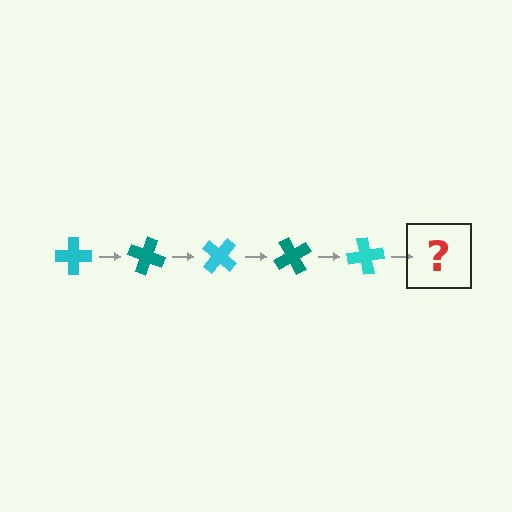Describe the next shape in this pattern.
It should be a teal cross, rotated 100 degrees from the start.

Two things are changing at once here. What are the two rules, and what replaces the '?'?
The two rules are that it rotates 20 degrees each step and the color cycles through cyan and teal. The '?' should be a teal cross, rotated 100 degrees from the start.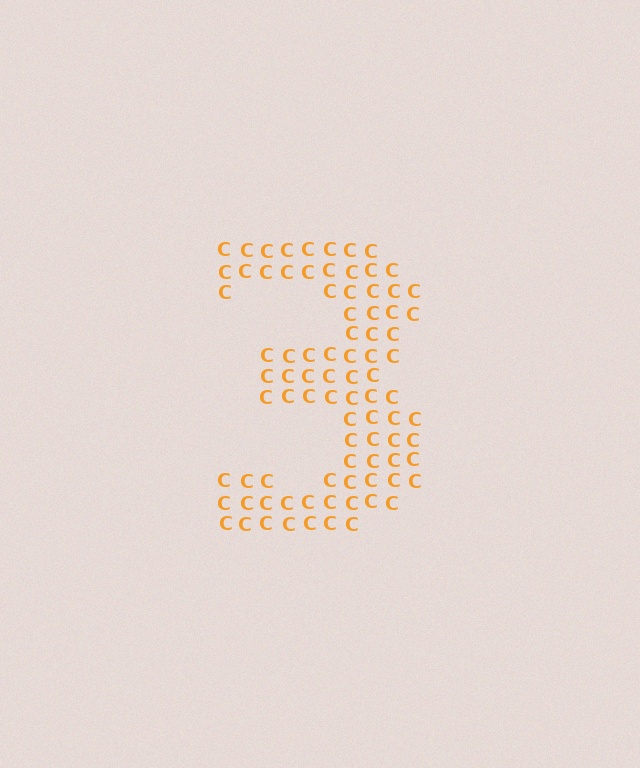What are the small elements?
The small elements are letter C's.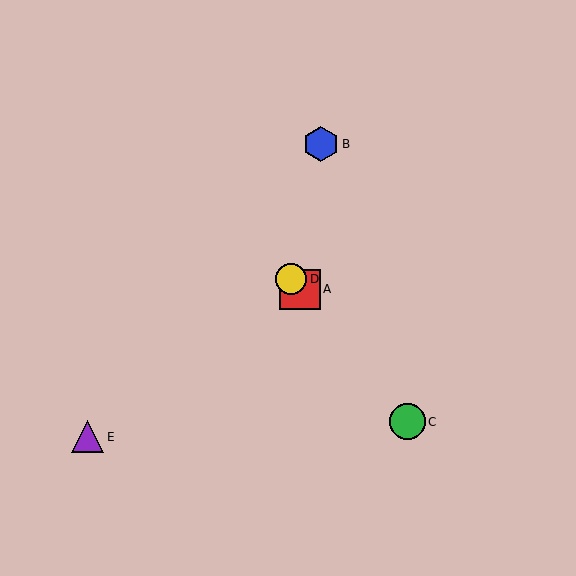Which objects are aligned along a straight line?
Objects A, C, D are aligned along a straight line.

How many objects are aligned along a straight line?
3 objects (A, C, D) are aligned along a straight line.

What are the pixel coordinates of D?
Object D is at (291, 279).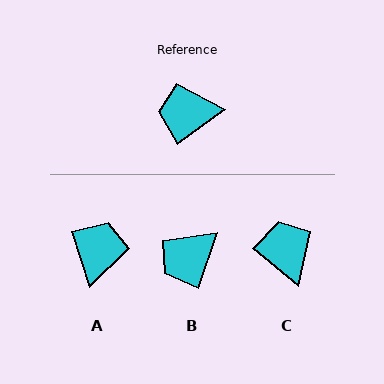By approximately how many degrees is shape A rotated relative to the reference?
Approximately 108 degrees clockwise.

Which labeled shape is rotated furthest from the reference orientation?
A, about 108 degrees away.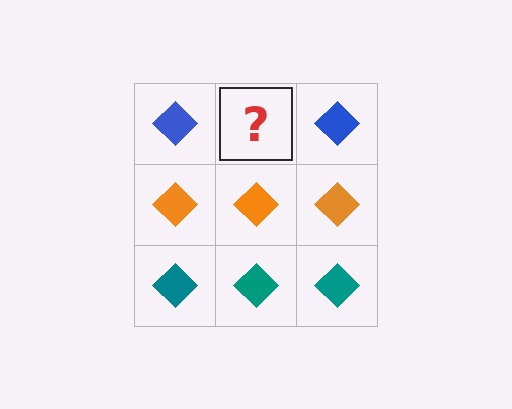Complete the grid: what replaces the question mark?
The question mark should be replaced with a blue diamond.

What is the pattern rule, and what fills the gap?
The rule is that each row has a consistent color. The gap should be filled with a blue diamond.